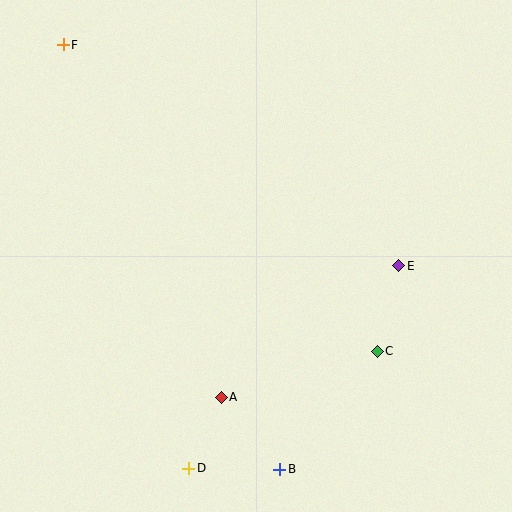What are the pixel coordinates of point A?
Point A is at (221, 397).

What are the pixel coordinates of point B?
Point B is at (280, 469).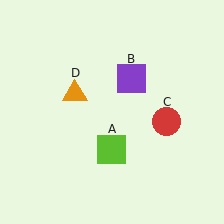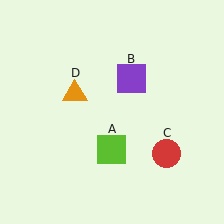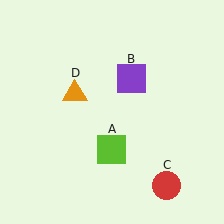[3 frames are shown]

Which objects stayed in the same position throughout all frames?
Lime square (object A) and purple square (object B) and orange triangle (object D) remained stationary.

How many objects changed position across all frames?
1 object changed position: red circle (object C).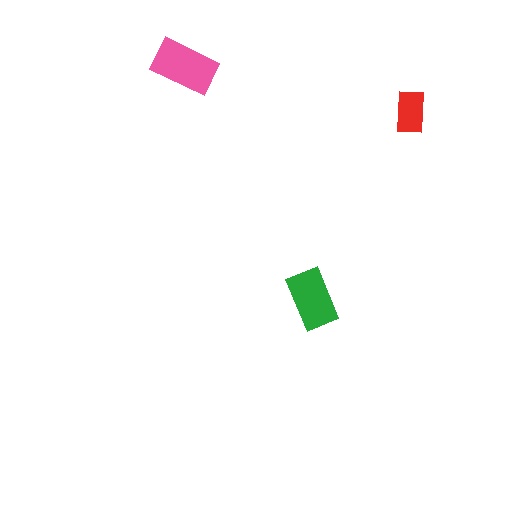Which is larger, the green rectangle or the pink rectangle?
The pink one.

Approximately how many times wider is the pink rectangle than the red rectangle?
About 1.5 times wider.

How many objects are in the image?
There are 3 objects in the image.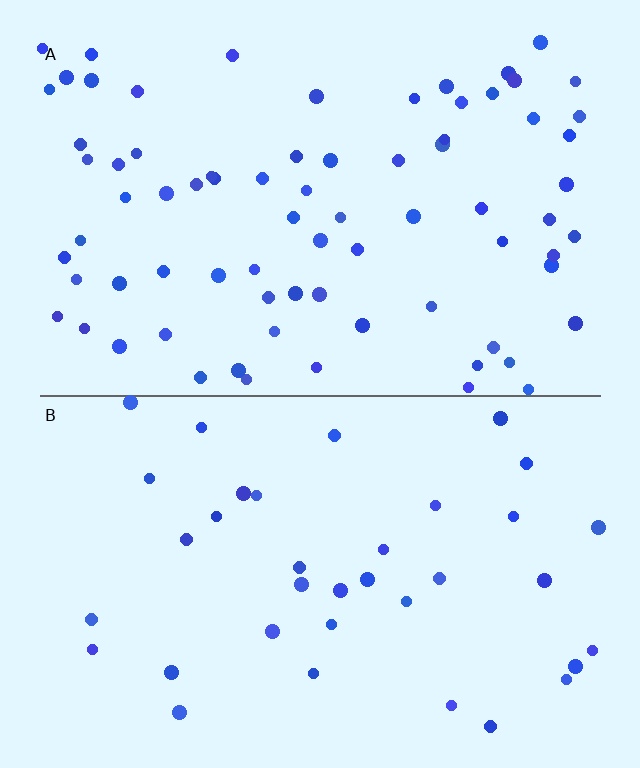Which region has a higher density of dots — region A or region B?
A (the top).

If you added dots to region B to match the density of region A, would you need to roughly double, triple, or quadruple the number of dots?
Approximately double.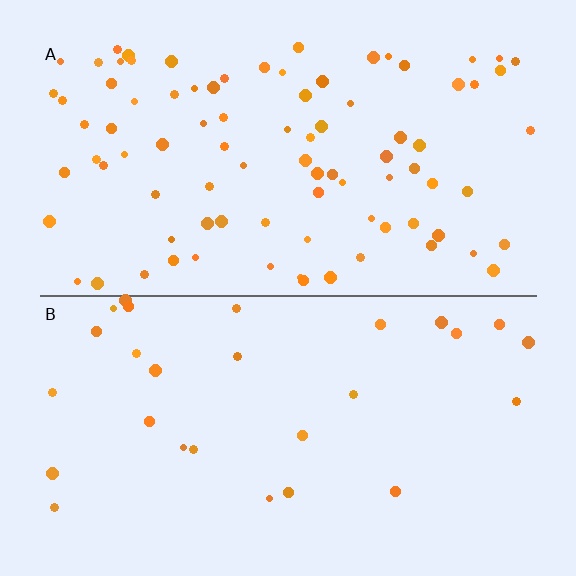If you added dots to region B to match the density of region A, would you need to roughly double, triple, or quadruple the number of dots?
Approximately triple.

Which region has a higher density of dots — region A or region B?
A (the top).